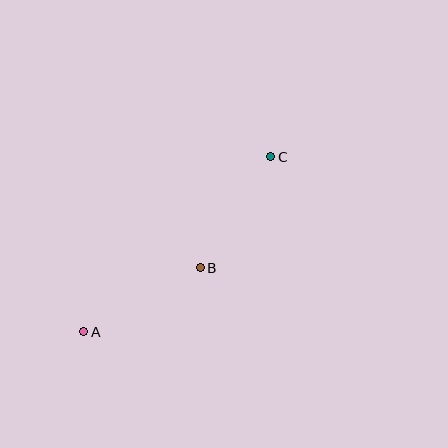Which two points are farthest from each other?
Points A and C are farthest from each other.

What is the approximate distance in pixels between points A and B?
The distance between A and B is approximately 133 pixels.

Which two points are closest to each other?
Points B and C are closest to each other.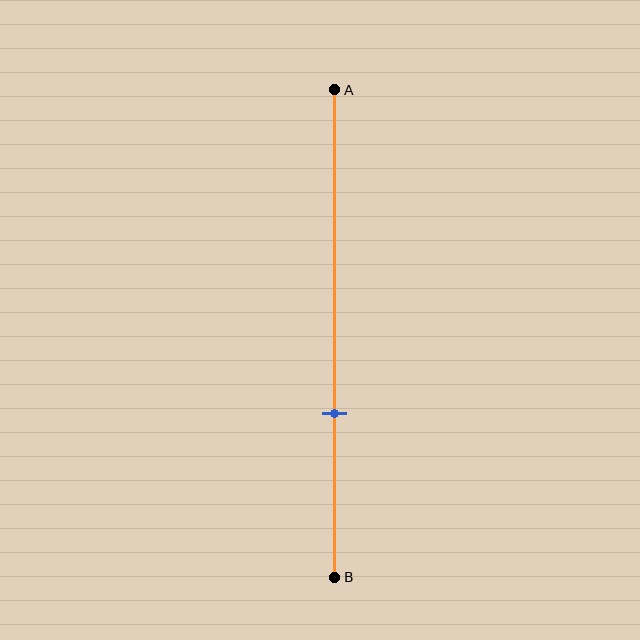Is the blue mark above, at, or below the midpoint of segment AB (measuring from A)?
The blue mark is below the midpoint of segment AB.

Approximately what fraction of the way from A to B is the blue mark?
The blue mark is approximately 65% of the way from A to B.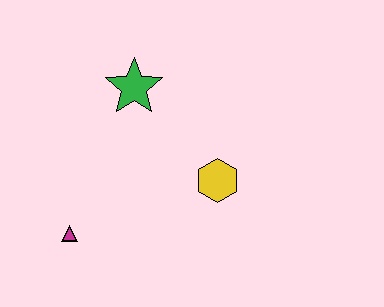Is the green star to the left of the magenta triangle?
No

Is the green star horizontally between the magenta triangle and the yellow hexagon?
Yes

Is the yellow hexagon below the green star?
Yes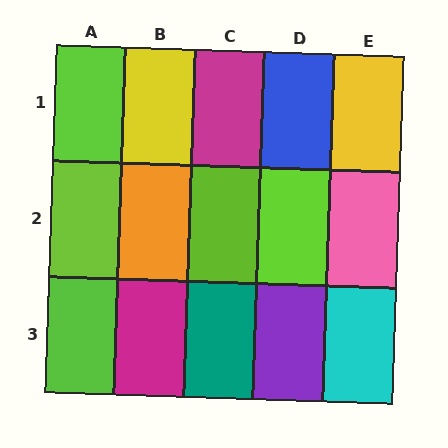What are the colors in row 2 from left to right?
Lime, orange, lime, lime, pink.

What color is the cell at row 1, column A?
Lime.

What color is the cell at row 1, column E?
Yellow.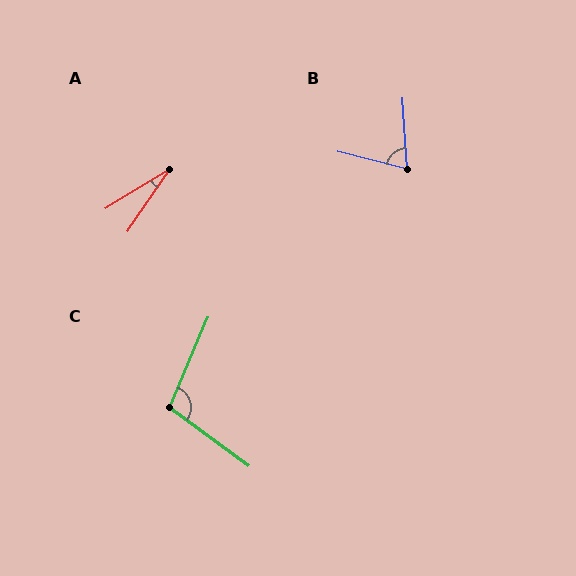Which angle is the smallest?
A, at approximately 24 degrees.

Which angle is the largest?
C, at approximately 103 degrees.